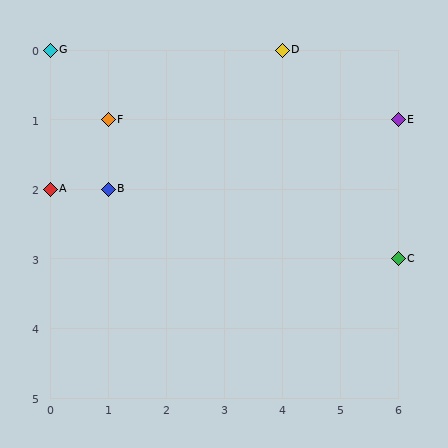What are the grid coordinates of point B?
Point B is at grid coordinates (1, 2).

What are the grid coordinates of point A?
Point A is at grid coordinates (0, 2).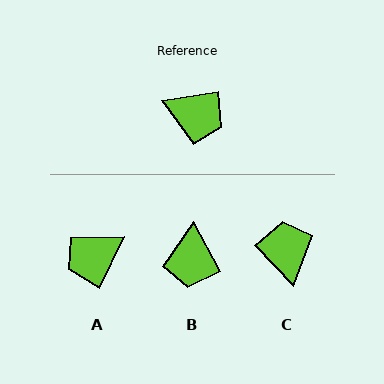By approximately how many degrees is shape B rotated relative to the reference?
Approximately 70 degrees clockwise.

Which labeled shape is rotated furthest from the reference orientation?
C, about 125 degrees away.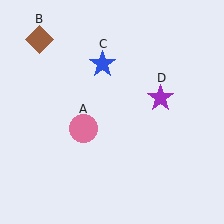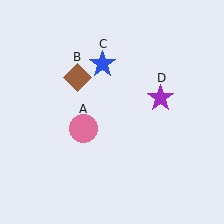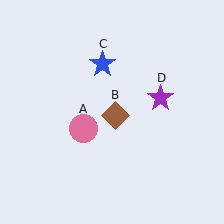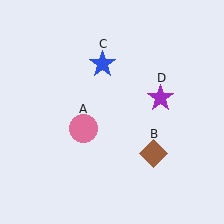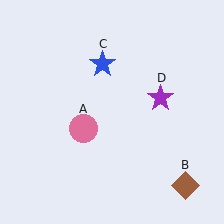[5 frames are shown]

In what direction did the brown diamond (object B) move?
The brown diamond (object B) moved down and to the right.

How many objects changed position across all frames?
1 object changed position: brown diamond (object B).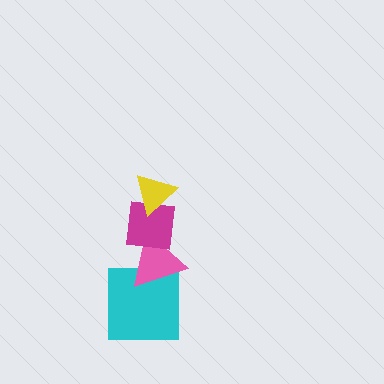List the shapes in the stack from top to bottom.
From top to bottom: the yellow triangle, the magenta square, the pink triangle, the cyan square.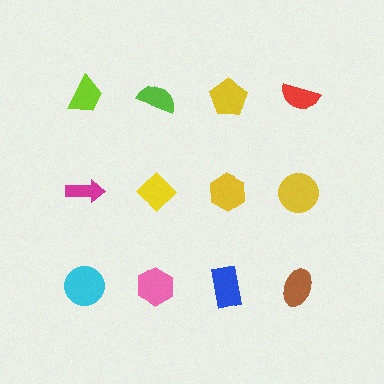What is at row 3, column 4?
A brown ellipse.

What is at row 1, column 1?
A lime trapezoid.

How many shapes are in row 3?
4 shapes.